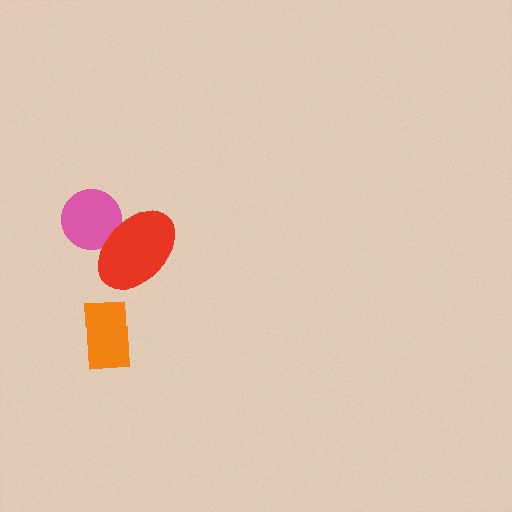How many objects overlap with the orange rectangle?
0 objects overlap with the orange rectangle.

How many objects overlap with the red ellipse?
1 object overlaps with the red ellipse.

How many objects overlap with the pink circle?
1 object overlaps with the pink circle.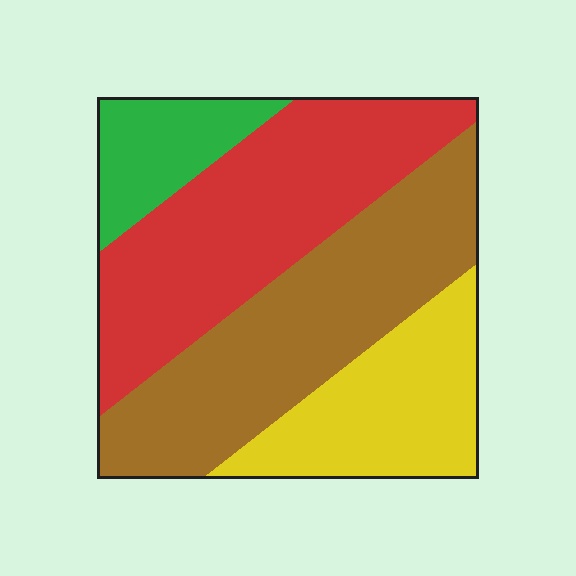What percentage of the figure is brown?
Brown covers 34% of the figure.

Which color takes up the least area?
Green, at roughly 10%.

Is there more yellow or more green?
Yellow.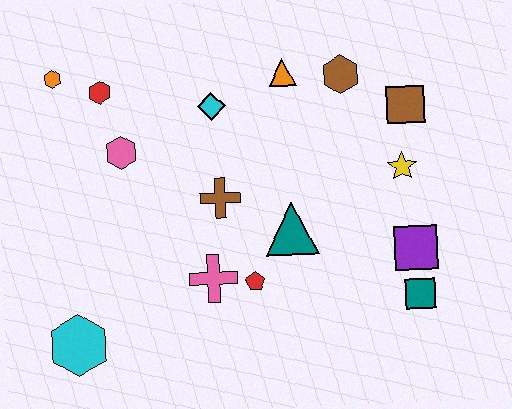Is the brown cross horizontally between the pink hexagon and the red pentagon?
Yes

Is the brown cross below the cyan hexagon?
No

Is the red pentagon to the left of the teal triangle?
Yes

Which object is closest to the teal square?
The purple square is closest to the teal square.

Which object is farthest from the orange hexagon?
The teal square is farthest from the orange hexagon.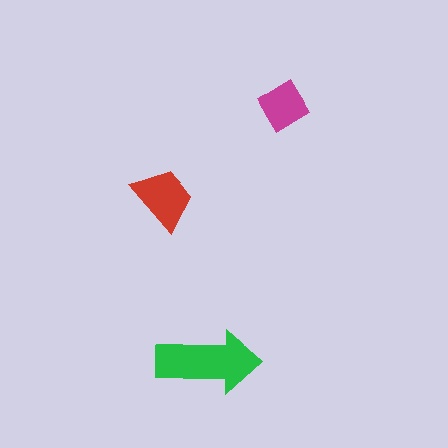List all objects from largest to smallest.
The green arrow, the red trapezoid, the magenta diamond.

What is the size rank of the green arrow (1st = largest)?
1st.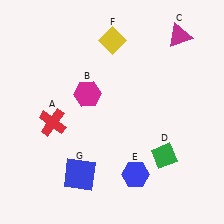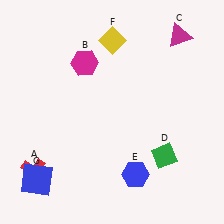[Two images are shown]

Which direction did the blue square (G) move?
The blue square (G) moved left.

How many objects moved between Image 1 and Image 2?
3 objects moved between the two images.